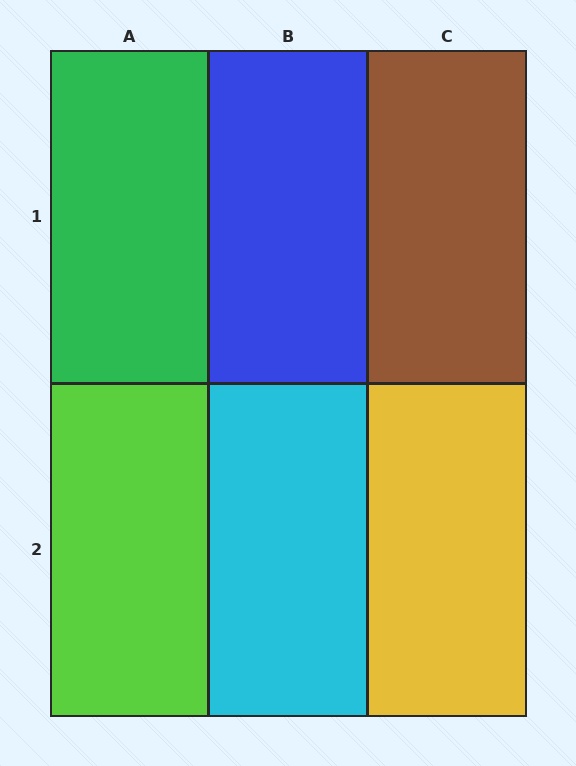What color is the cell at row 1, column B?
Blue.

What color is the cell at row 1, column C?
Brown.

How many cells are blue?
1 cell is blue.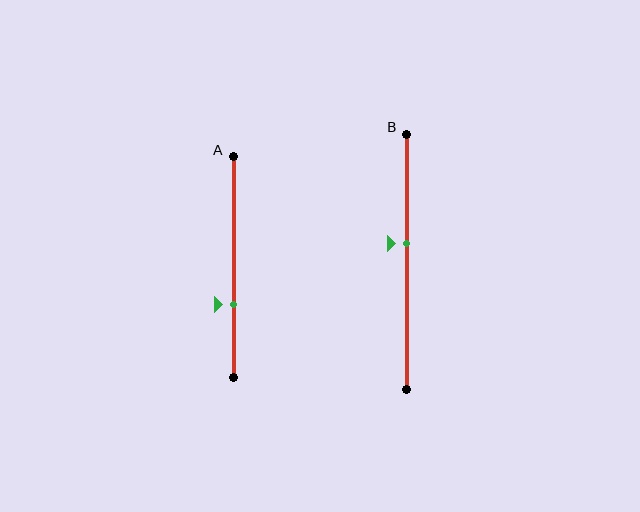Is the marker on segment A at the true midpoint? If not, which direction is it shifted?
No, the marker on segment A is shifted downward by about 17% of the segment length.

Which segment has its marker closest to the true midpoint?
Segment B has its marker closest to the true midpoint.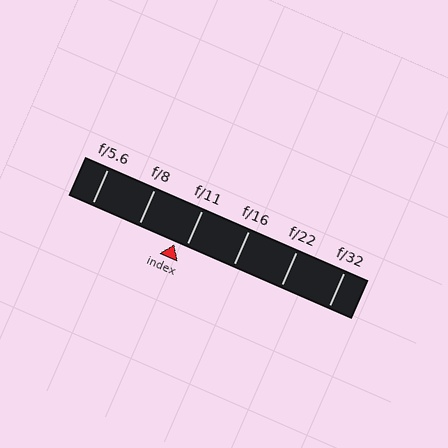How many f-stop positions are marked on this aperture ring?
There are 6 f-stop positions marked.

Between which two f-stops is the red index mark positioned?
The index mark is between f/8 and f/11.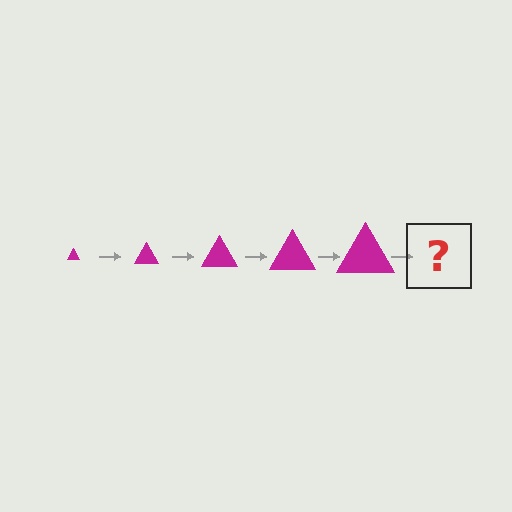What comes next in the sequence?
The next element should be a magenta triangle, larger than the previous one.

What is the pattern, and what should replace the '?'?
The pattern is that the triangle gets progressively larger each step. The '?' should be a magenta triangle, larger than the previous one.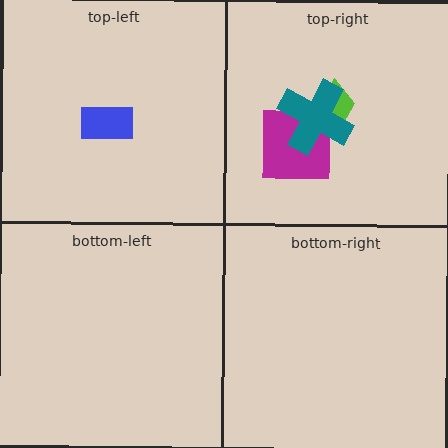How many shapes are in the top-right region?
3.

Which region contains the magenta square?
The top-right region.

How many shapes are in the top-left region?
1.